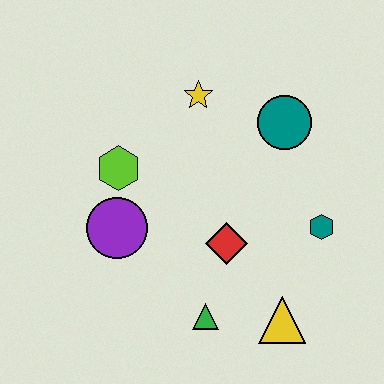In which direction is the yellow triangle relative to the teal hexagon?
The yellow triangle is below the teal hexagon.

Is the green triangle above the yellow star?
No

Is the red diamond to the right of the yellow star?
Yes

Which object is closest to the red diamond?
The green triangle is closest to the red diamond.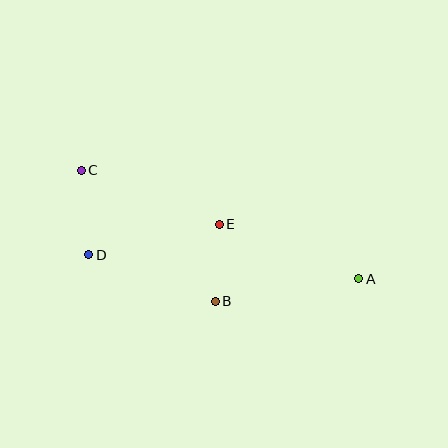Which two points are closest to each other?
Points B and E are closest to each other.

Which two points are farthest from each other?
Points A and C are farthest from each other.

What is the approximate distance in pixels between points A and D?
The distance between A and D is approximately 271 pixels.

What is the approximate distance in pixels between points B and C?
The distance between B and C is approximately 188 pixels.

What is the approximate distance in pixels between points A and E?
The distance between A and E is approximately 149 pixels.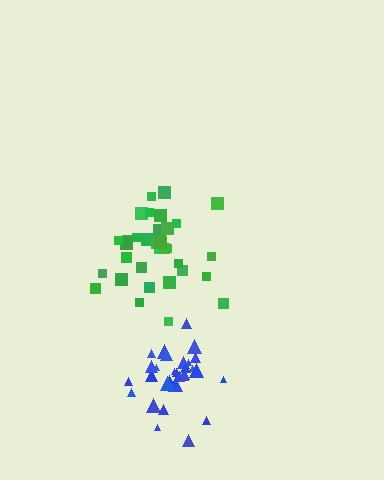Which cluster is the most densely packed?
Blue.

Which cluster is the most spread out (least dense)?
Green.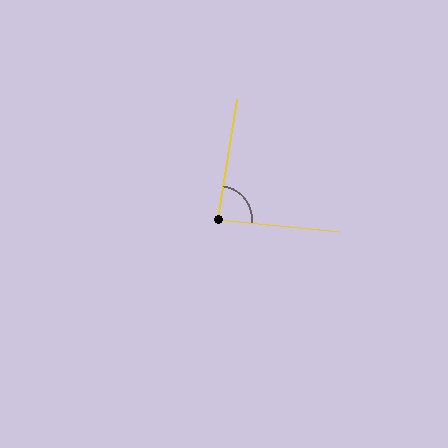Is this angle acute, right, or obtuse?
It is approximately a right angle.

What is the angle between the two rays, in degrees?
Approximately 87 degrees.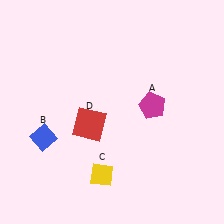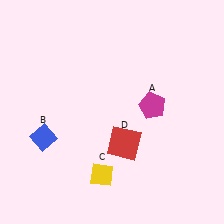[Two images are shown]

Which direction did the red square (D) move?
The red square (D) moved right.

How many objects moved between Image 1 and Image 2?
1 object moved between the two images.